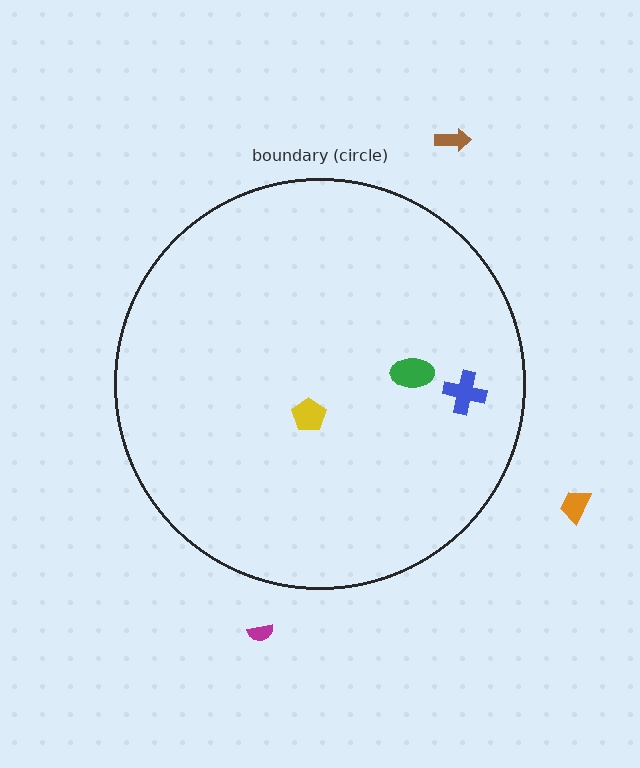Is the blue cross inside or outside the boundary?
Inside.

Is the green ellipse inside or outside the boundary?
Inside.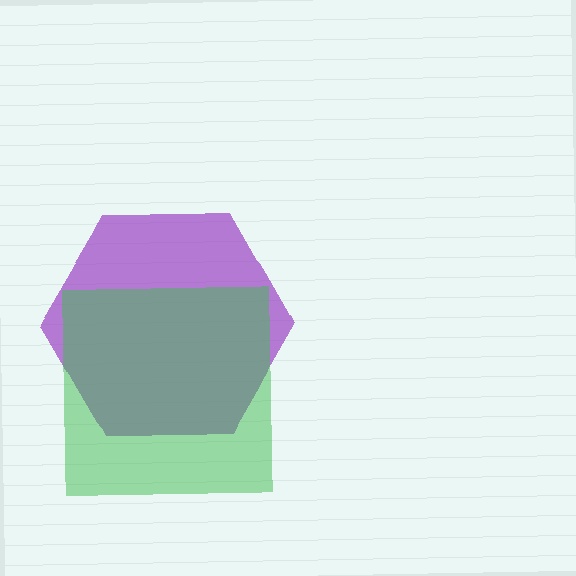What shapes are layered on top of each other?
The layered shapes are: a purple hexagon, a green square.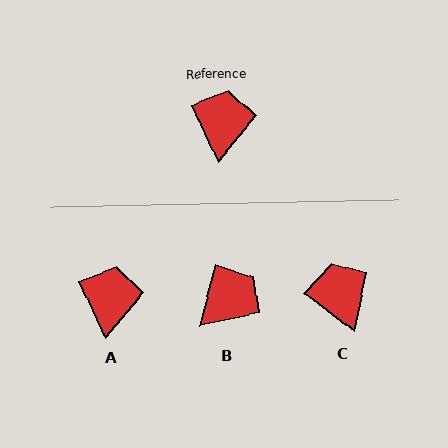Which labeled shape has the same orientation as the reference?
A.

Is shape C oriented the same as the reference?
No, it is off by about 28 degrees.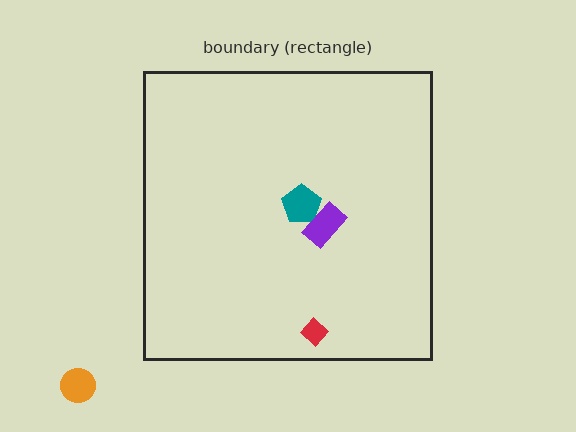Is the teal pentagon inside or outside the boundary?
Inside.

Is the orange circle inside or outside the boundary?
Outside.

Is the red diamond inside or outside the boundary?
Inside.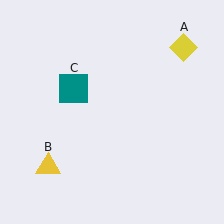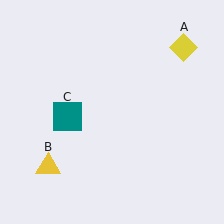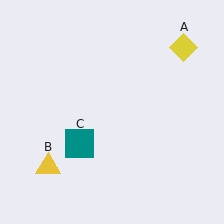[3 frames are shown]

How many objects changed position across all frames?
1 object changed position: teal square (object C).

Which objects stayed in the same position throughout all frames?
Yellow diamond (object A) and yellow triangle (object B) remained stationary.